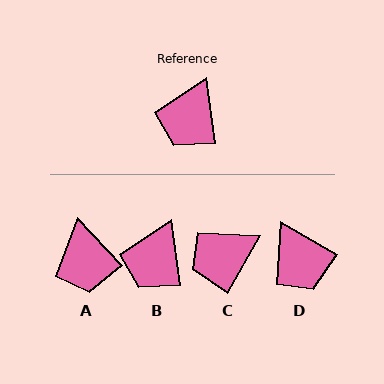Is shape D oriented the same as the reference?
No, it is off by about 52 degrees.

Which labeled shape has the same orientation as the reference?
B.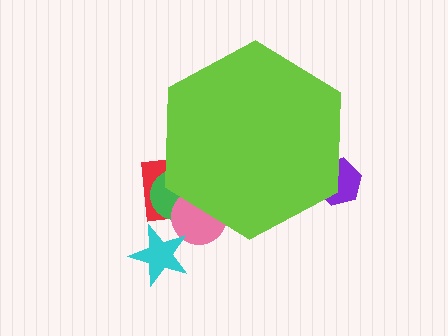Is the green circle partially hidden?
Yes, the green circle is partially hidden behind the lime hexagon.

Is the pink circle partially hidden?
Yes, the pink circle is partially hidden behind the lime hexagon.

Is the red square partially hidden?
Yes, the red square is partially hidden behind the lime hexagon.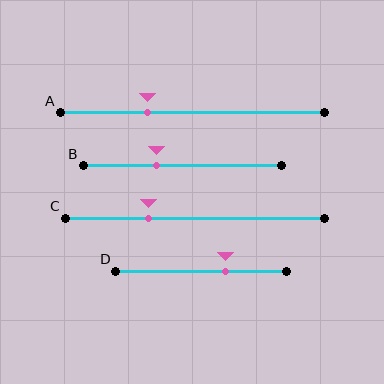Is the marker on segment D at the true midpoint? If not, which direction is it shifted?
No, the marker on segment D is shifted to the right by about 14% of the segment length.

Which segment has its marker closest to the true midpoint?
Segment B has its marker closest to the true midpoint.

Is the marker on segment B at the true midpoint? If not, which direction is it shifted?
No, the marker on segment B is shifted to the left by about 13% of the segment length.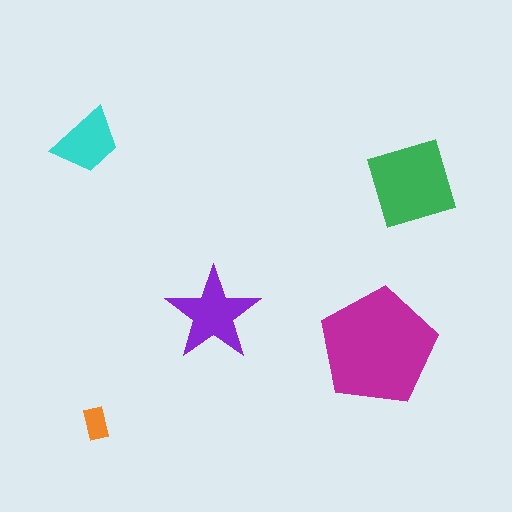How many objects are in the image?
There are 5 objects in the image.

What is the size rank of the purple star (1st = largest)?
3rd.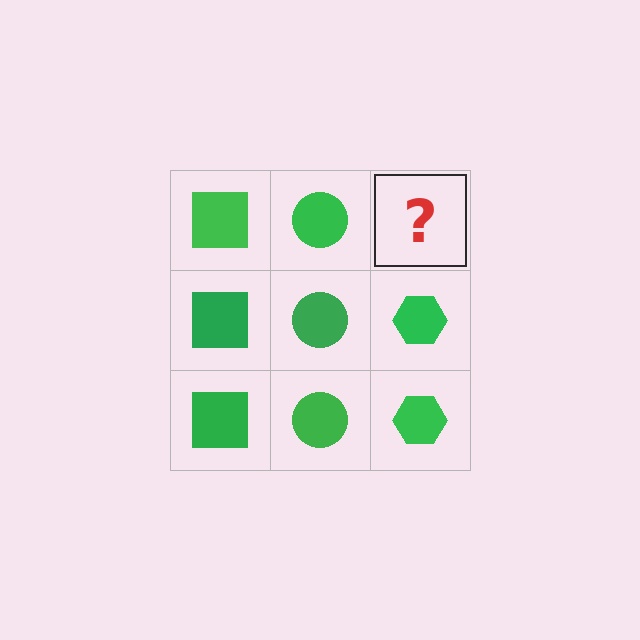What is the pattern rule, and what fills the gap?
The rule is that each column has a consistent shape. The gap should be filled with a green hexagon.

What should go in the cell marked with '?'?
The missing cell should contain a green hexagon.